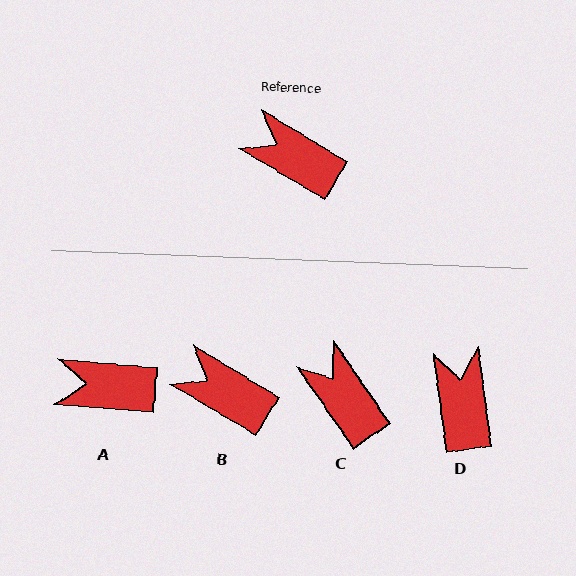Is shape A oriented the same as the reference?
No, it is off by about 26 degrees.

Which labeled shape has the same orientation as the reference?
B.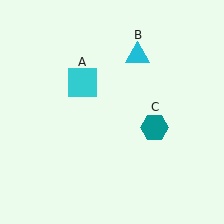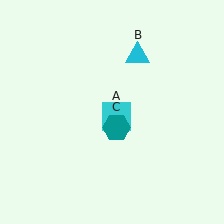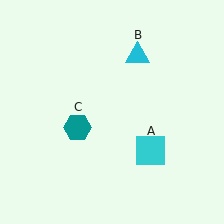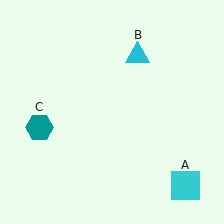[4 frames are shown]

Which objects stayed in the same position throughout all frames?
Cyan triangle (object B) remained stationary.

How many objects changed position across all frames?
2 objects changed position: cyan square (object A), teal hexagon (object C).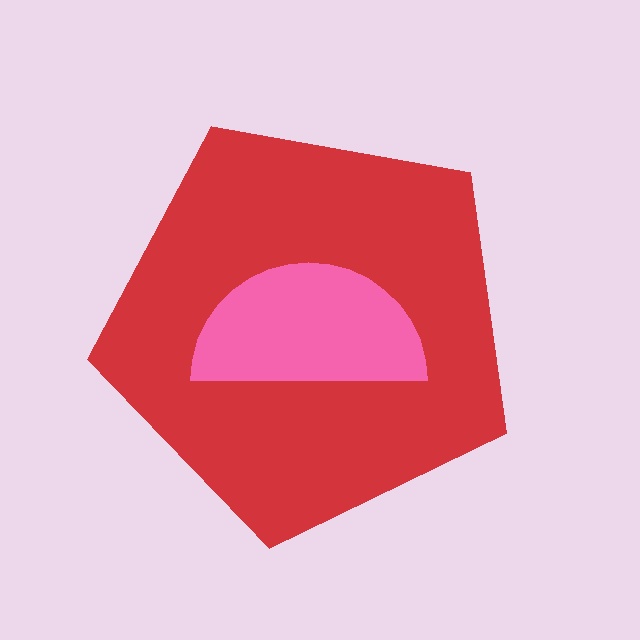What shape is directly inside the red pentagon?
The pink semicircle.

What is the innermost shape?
The pink semicircle.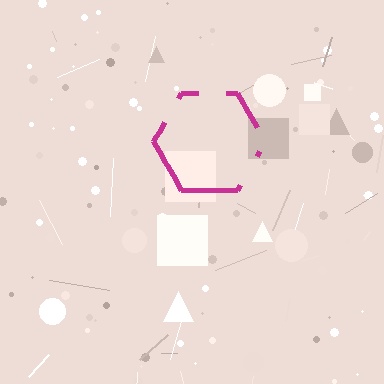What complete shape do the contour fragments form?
The contour fragments form a hexagon.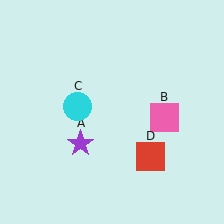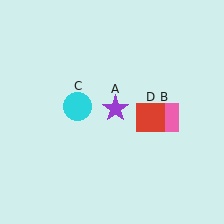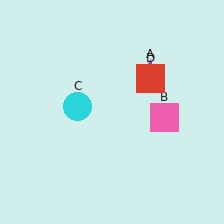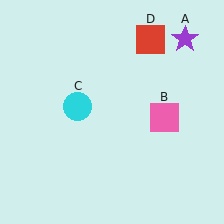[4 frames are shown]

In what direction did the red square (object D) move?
The red square (object D) moved up.